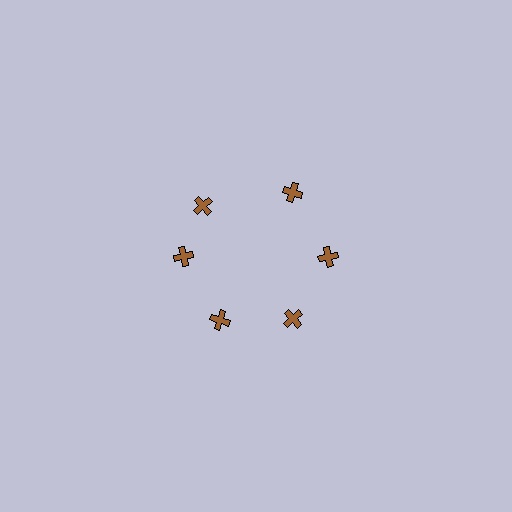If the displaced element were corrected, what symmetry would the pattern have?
It would have 6-fold rotational symmetry — the pattern would map onto itself every 60 degrees.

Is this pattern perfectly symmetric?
No. The 6 brown crosses are arranged in a ring, but one element near the 11 o'clock position is rotated out of alignment along the ring, breaking the 6-fold rotational symmetry.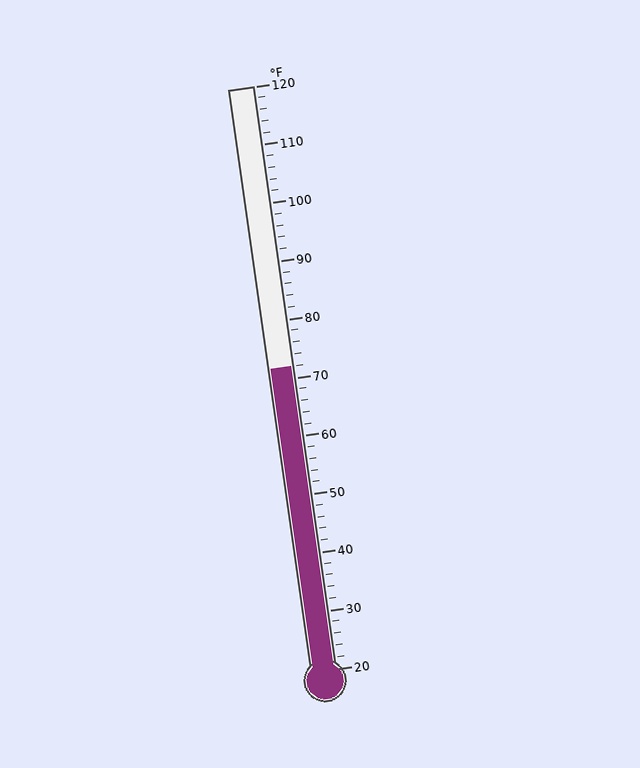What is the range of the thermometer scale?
The thermometer scale ranges from 20°F to 120°F.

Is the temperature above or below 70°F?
The temperature is above 70°F.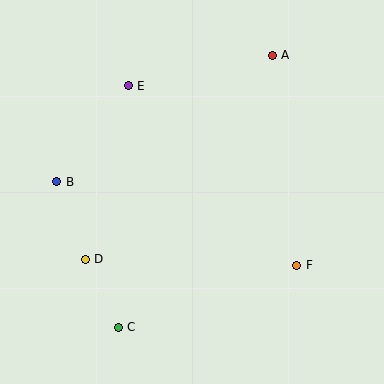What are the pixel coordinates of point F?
Point F is at (297, 265).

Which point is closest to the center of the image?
Point E at (128, 86) is closest to the center.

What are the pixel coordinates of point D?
Point D is at (85, 259).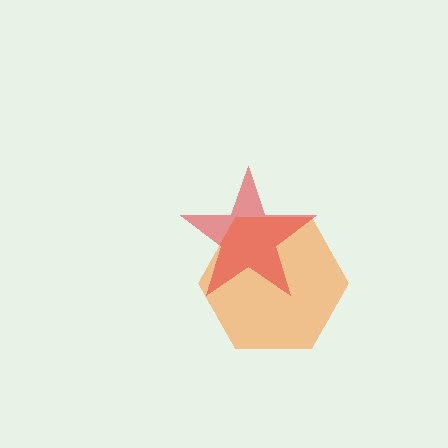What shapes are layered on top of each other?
The layered shapes are: an orange hexagon, a red star.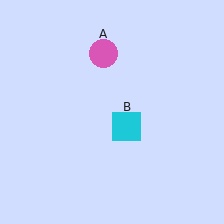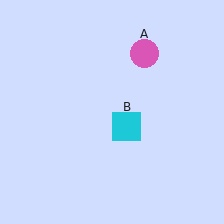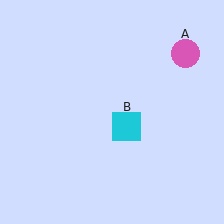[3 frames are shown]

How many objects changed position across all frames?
1 object changed position: pink circle (object A).